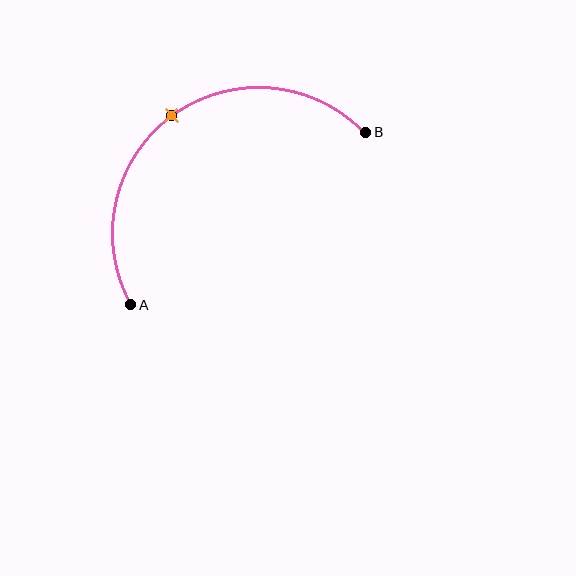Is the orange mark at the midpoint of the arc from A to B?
Yes. The orange mark lies on the arc at equal arc-length from both A and B — it is the arc midpoint.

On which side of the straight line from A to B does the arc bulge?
The arc bulges above and to the left of the straight line connecting A and B.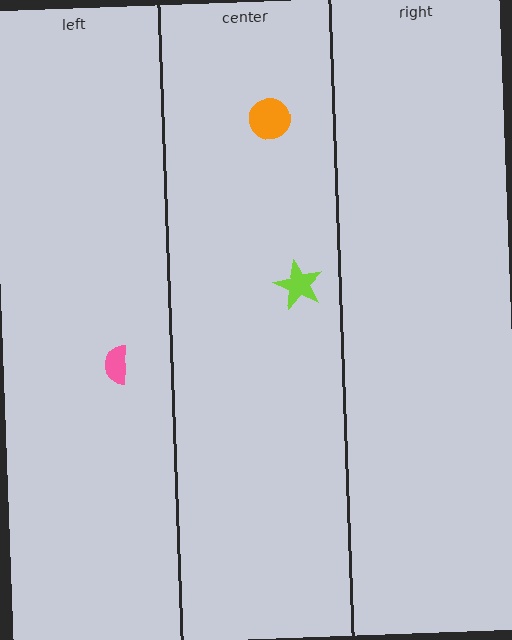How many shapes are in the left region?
1.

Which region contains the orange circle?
The center region.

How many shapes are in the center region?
2.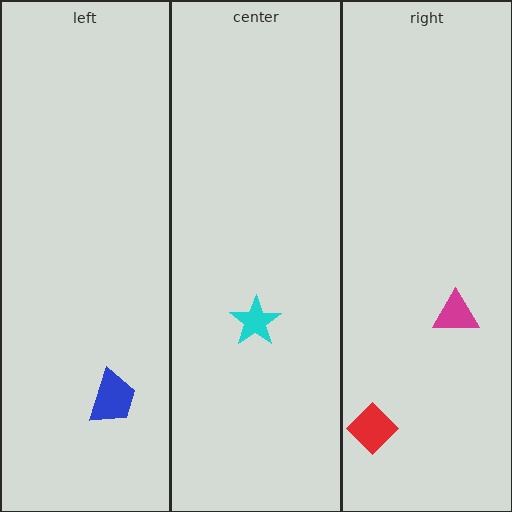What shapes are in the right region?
The red diamond, the magenta triangle.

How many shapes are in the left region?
1.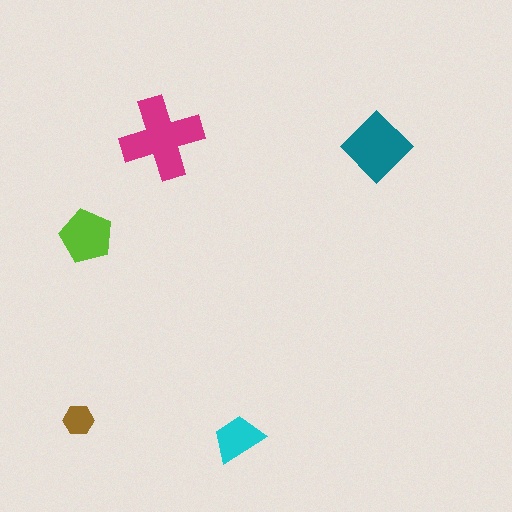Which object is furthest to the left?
The brown hexagon is leftmost.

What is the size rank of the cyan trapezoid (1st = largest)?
4th.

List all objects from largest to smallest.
The magenta cross, the teal diamond, the lime pentagon, the cyan trapezoid, the brown hexagon.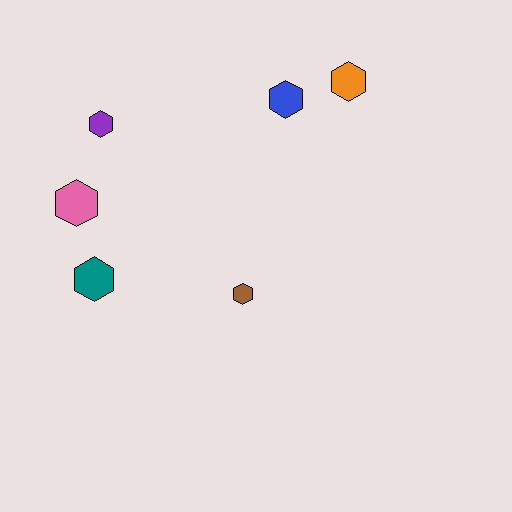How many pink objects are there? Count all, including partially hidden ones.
There is 1 pink object.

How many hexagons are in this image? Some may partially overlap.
There are 6 hexagons.